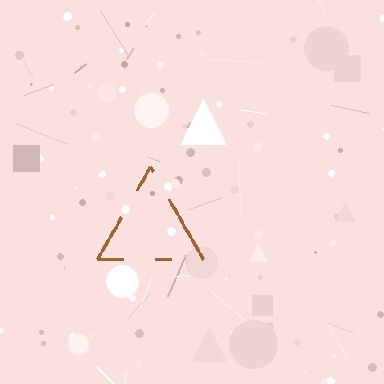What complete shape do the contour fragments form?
The contour fragments form a triangle.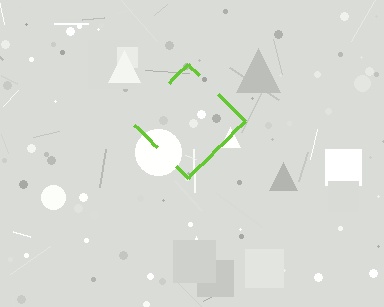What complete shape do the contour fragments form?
The contour fragments form a diamond.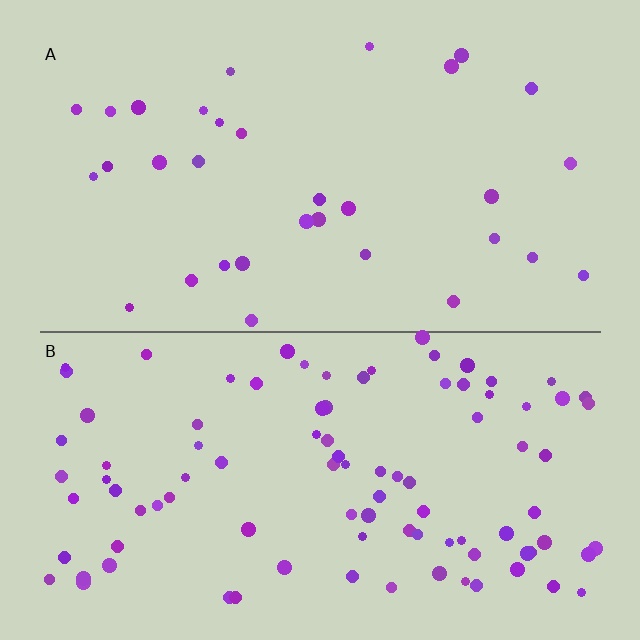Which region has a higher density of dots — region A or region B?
B (the bottom).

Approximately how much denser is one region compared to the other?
Approximately 3.0× — region B over region A.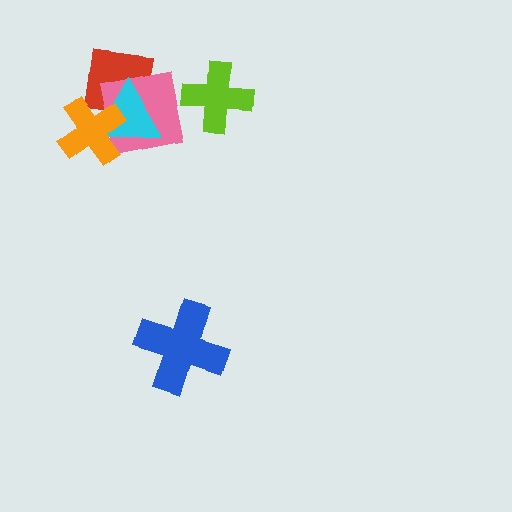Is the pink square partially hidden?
Yes, it is partially covered by another shape.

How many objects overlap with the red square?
3 objects overlap with the red square.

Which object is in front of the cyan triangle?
The orange cross is in front of the cyan triangle.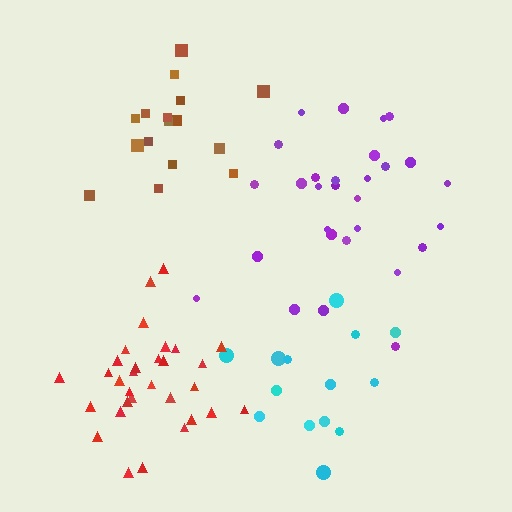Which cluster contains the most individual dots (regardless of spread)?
Red (31).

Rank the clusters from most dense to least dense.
red, cyan, purple, brown.